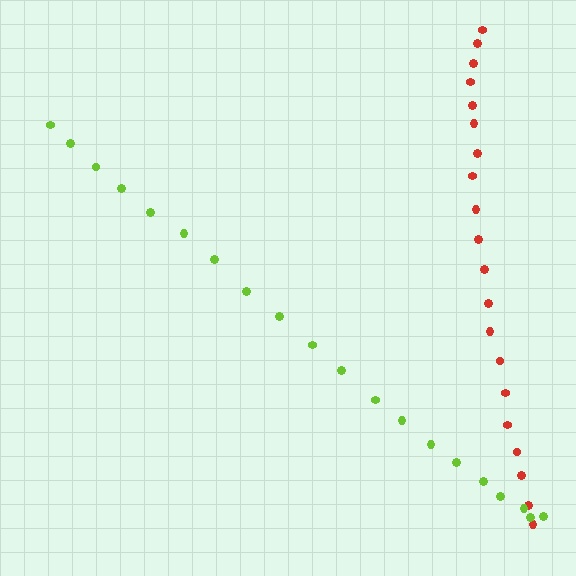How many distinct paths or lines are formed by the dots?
There are 2 distinct paths.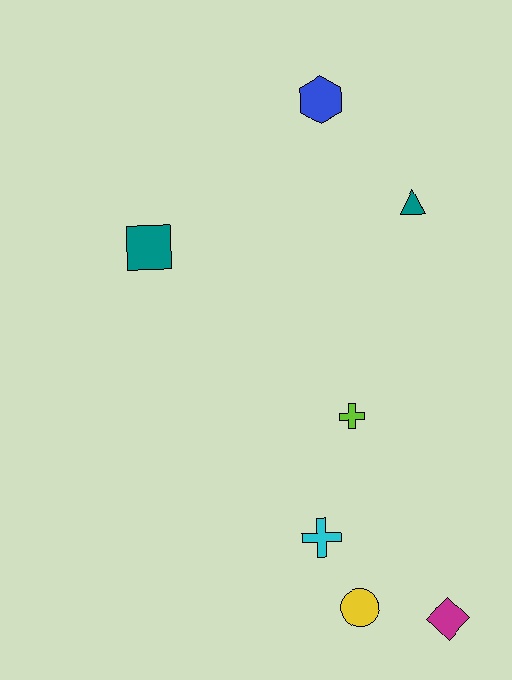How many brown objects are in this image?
There are no brown objects.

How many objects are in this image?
There are 7 objects.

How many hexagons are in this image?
There is 1 hexagon.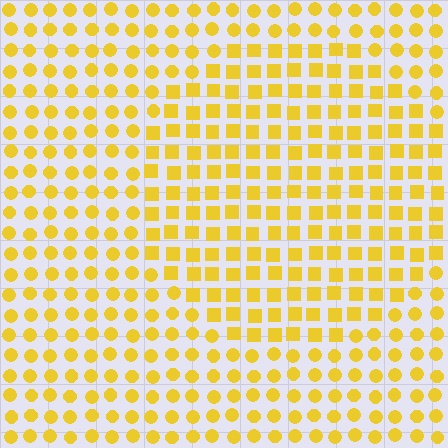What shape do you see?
I see a circle.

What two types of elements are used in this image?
The image uses squares inside the circle region and circles outside it.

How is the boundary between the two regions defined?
The boundary is defined by a change in element shape: squares inside vs. circles outside. All elements share the same color and spacing.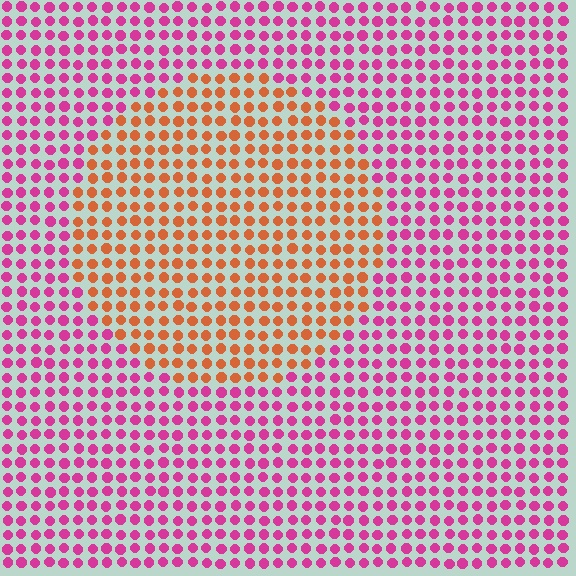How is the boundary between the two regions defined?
The boundary is defined purely by a slight shift in hue (about 55 degrees). Spacing, size, and orientation are identical on both sides.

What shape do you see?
I see a circle.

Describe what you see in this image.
The image is filled with small magenta elements in a uniform arrangement. A circle-shaped region is visible where the elements are tinted to a slightly different hue, forming a subtle color boundary.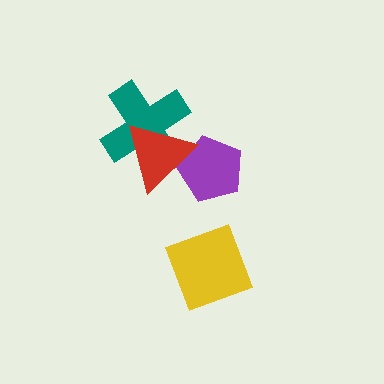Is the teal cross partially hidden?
Yes, it is partially covered by another shape.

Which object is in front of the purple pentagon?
The red triangle is in front of the purple pentagon.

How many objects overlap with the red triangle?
2 objects overlap with the red triangle.